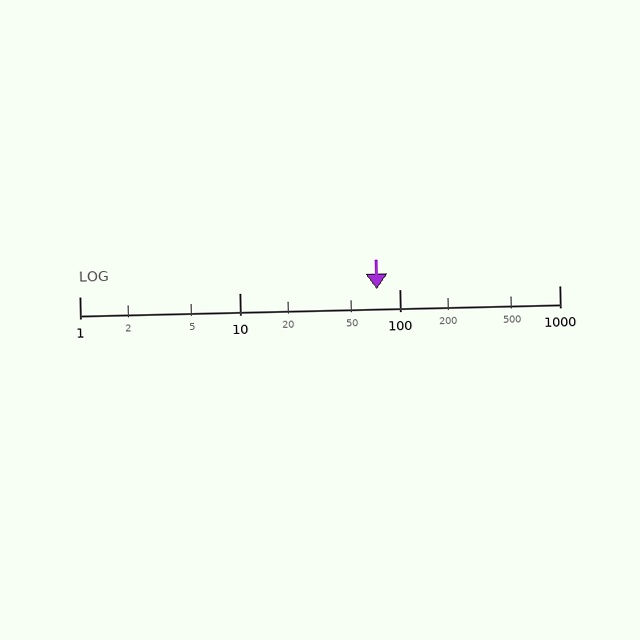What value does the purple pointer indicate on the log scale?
The pointer indicates approximately 72.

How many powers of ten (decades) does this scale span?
The scale spans 3 decades, from 1 to 1000.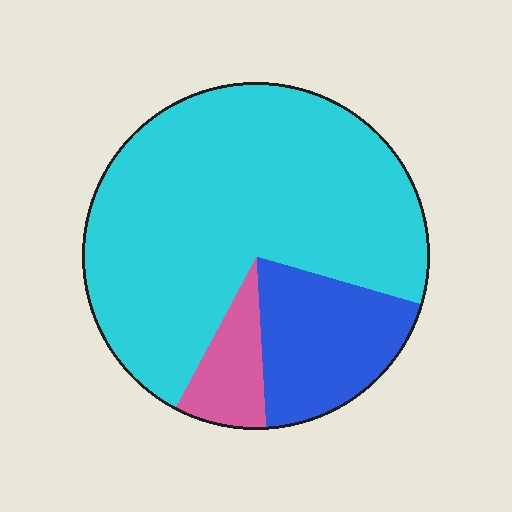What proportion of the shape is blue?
Blue takes up less than a quarter of the shape.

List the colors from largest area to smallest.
From largest to smallest: cyan, blue, pink.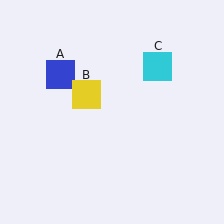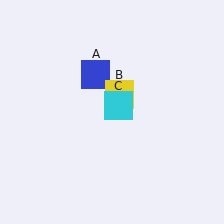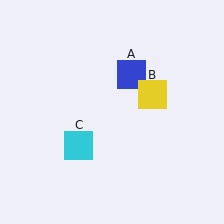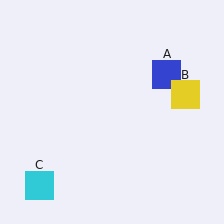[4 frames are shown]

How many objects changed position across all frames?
3 objects changed position: blue square (object A), yellow square (object B), cyan square (object C).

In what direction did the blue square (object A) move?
The blue square (object A) moved right.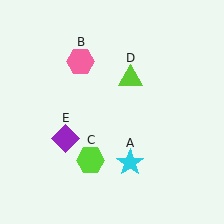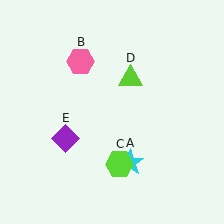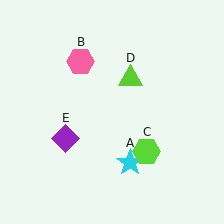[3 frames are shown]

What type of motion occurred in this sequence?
The lime hexagon (object C) rotated counterclockwise around the center of the scene.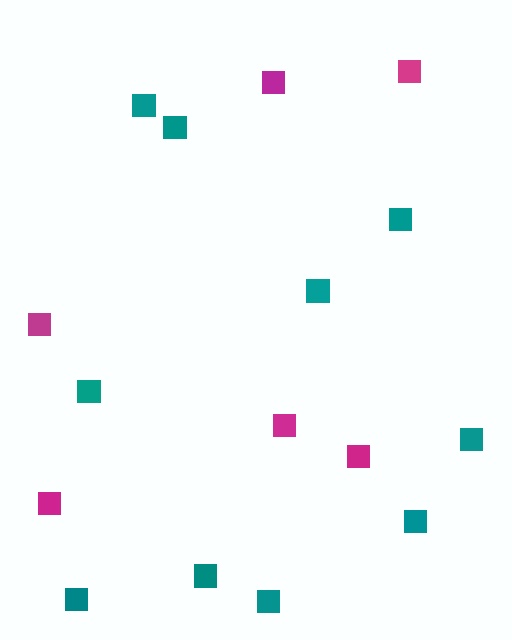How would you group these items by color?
There are 2 groups: one group of magenta squares (6) and one group of teal squares (10).